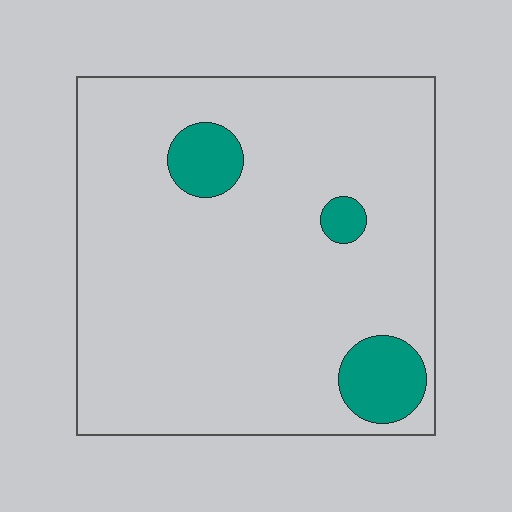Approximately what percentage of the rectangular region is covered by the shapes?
Approximately 10%.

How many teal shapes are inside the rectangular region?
3.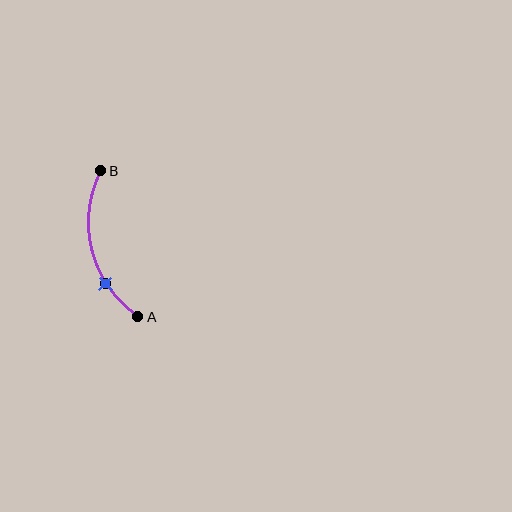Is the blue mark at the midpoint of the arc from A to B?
No. The blue mark lies on the arc but is closer to endpoint A. The arc midpoint would be at the point on the curve equidistant along the arc from both A and B.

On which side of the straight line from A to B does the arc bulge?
The arc bulges to the left of the straight line connecting A and B.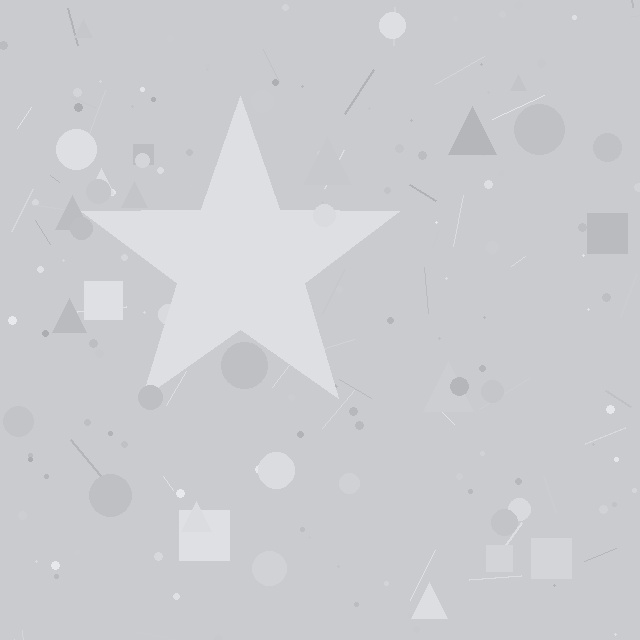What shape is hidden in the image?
A star is hidden in the image.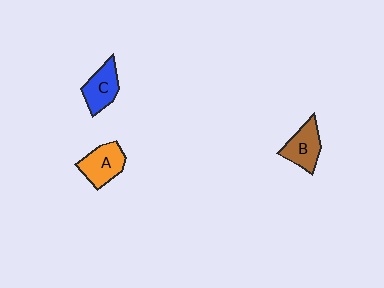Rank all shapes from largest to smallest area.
From largest to smallest: A (orange), B (brown), C (blue).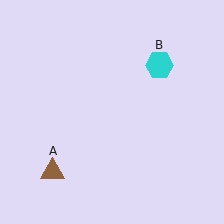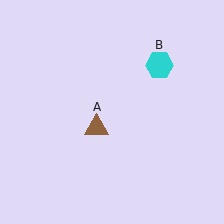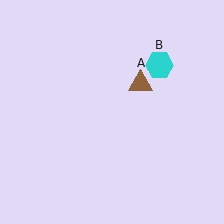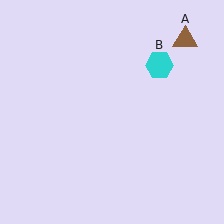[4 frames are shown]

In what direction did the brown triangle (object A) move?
The brown triangle (object A) moved up and to the right.